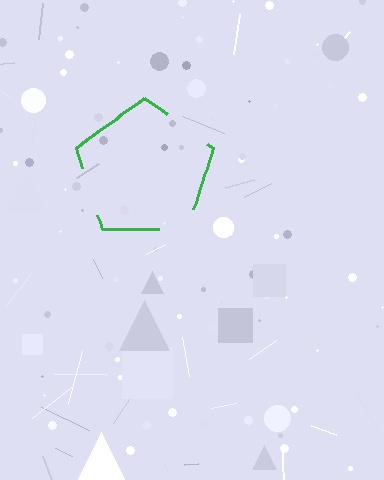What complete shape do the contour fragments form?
The contour fragments form a pentagon.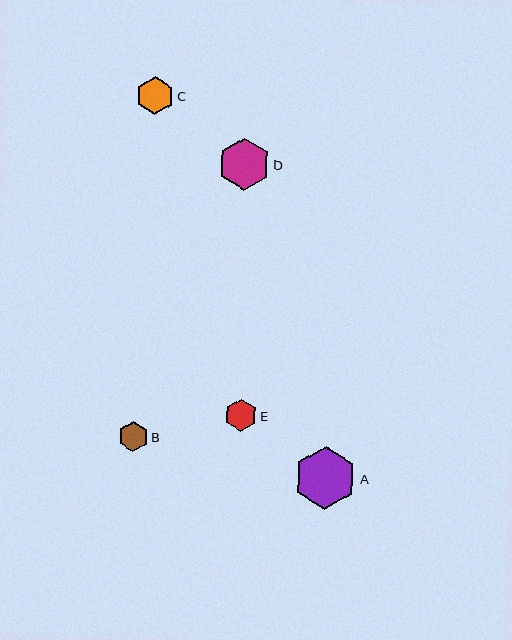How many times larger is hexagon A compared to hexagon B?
Hexagon A is approximately 2.1 times the size of hexagon B.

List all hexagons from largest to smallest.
From largest to smallest: A, D, C, E, B.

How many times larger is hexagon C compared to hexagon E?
Hexagon C is approximately 1.2 times the size of hexagon E.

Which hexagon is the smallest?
Hexagon B is the smallest with a size of approximately 30 pixels.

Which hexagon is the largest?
Hexagon A is the largest with a size of approximately 62 pixels.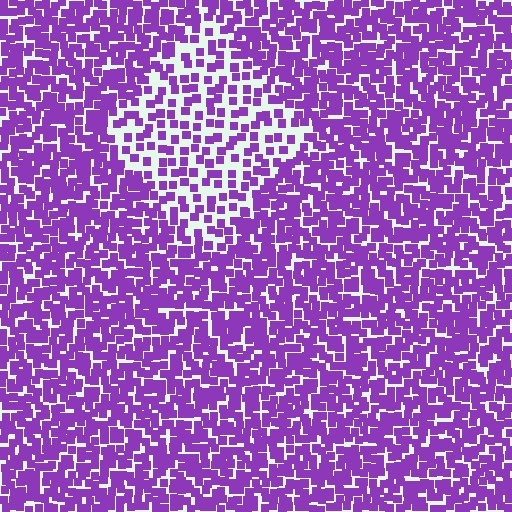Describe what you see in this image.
The image contains small purple elements arranged at two different densities. A diamond-shaped region is visible where the elements are less densely packed than the surrounding area.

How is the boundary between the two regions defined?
The boundary is defined by a change in element density (approximately 2.0x ratio). All elements are the same color, size, and shape.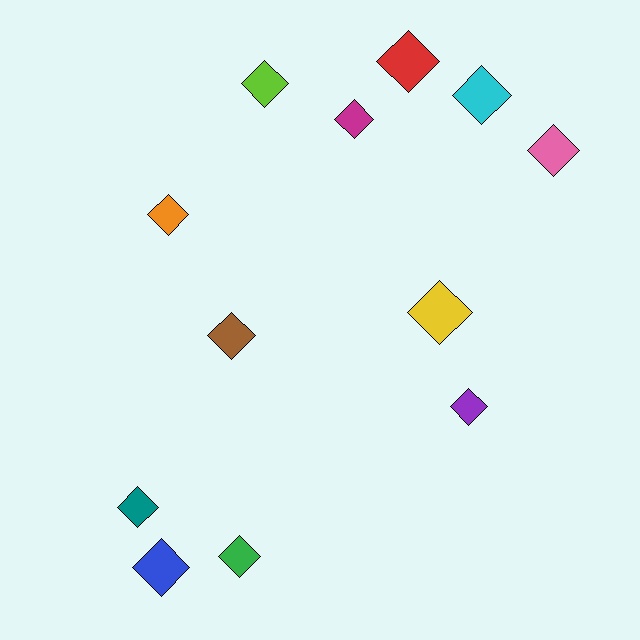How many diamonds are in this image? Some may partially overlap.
There are 12 diamonds.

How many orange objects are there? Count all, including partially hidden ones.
There is 1 orange object.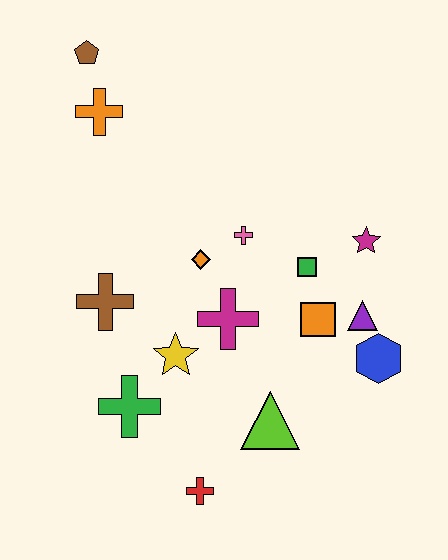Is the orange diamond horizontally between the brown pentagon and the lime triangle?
Yes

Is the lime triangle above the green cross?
No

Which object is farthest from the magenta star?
The brown pentagon is farthest from the magenta star.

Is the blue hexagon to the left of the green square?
No